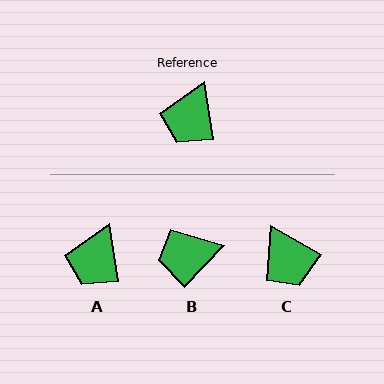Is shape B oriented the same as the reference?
No, it is off by about 52 degrees.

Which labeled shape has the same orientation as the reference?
A.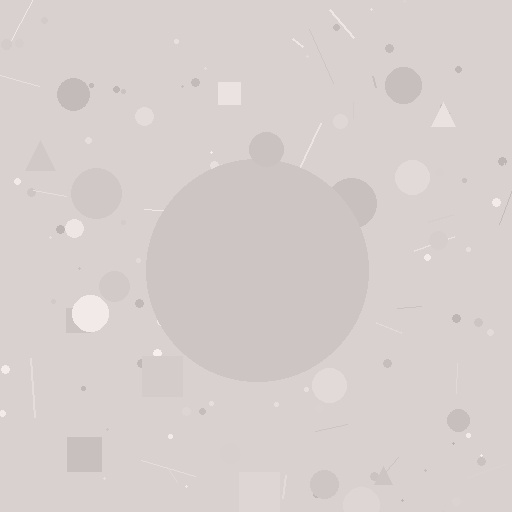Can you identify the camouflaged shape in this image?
The camouflaged shape is a circle.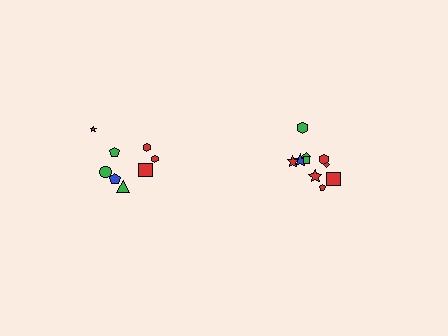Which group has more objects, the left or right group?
The right group.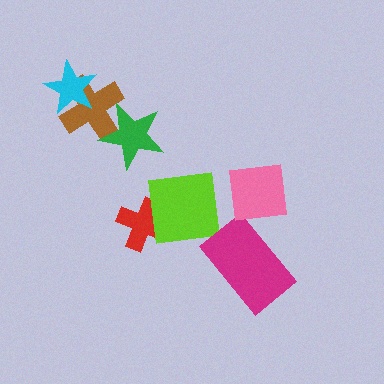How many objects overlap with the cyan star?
1 object overlaps with the cyan star.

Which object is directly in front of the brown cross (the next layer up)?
The cyan star is directly in front of the brown cross.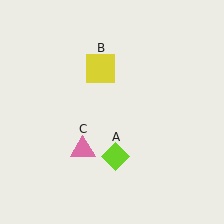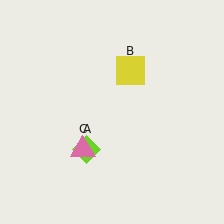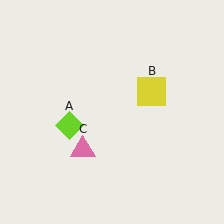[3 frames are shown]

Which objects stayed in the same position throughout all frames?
Pink triangle (object C) remained stationary.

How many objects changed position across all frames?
2 objects changed position: lime diamond (object A), yellow square (object B).